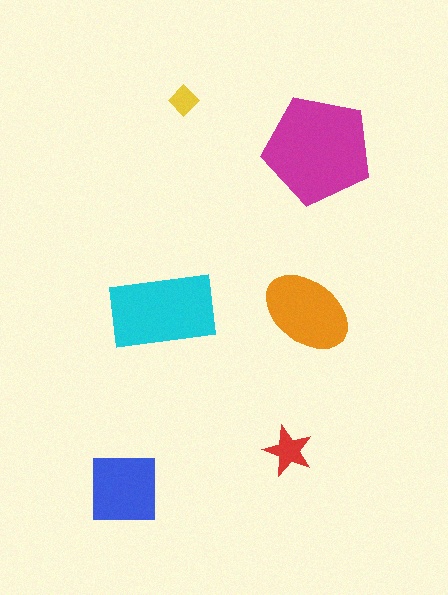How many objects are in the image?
There are 6 objects in the image.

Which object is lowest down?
The blue square is bottommost.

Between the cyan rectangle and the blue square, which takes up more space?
The cyan rectangle.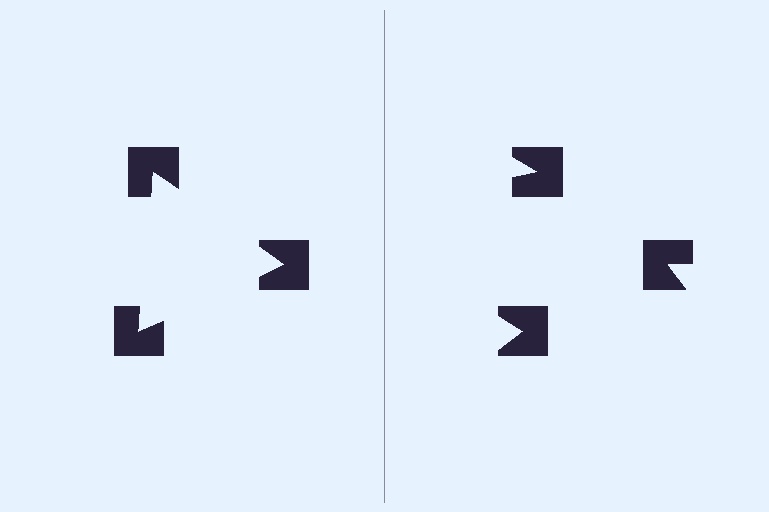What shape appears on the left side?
An illusory triangle.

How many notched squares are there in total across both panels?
6 — 3 on each side.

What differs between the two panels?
The notched squares are positioned identically on both sides; only the wedge orientations differ. On the left they align to a triangle; on the right they are misaligned.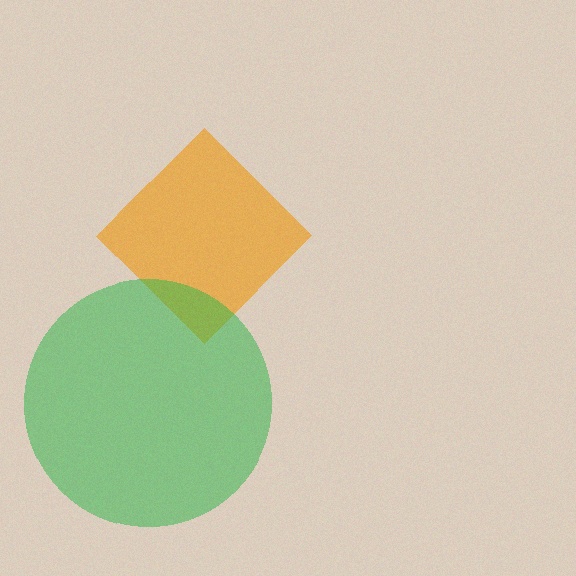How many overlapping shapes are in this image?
There are 2 overlapping shapes in the image.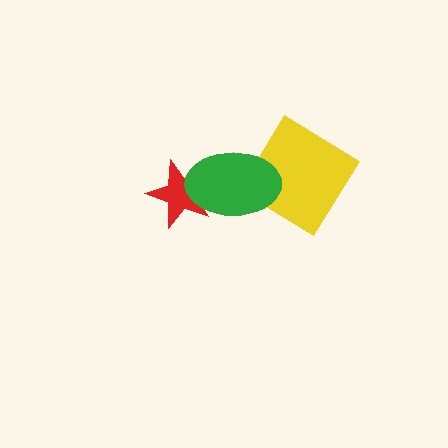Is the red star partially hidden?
Yes, it is partially covered by another shape.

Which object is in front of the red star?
The green ellipse is in front of the red star.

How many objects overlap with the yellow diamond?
1 object overlaps with the yellow diamond.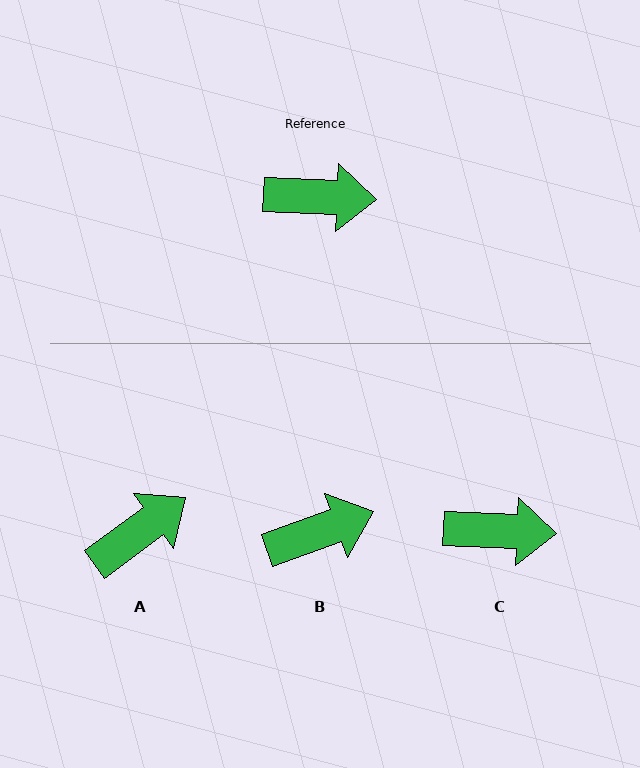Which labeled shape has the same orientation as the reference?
C.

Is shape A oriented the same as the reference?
No, it is off by about 39 degrees.